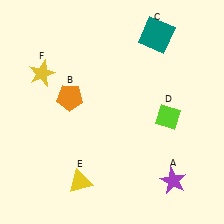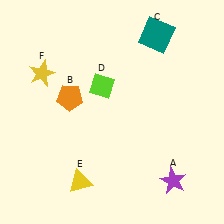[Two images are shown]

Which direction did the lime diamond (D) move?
The lime diamond (D) moved left.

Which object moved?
The lime diamond (D) moved left.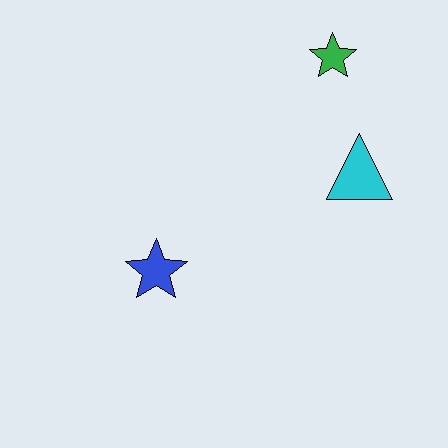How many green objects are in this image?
There is 1 green object.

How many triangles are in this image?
There is 1 triangle.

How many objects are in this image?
There are 3 objects.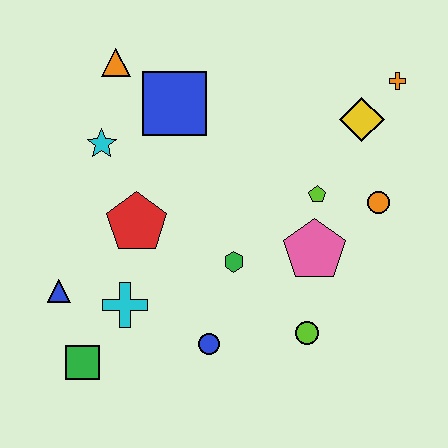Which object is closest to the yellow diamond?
The orange cross is closest to the yellow diamond.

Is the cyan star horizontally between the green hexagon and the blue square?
No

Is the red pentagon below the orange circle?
Yes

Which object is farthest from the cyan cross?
The orange cross is farthest from the cyan cross.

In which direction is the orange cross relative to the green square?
The orange cross is to the right of the green square.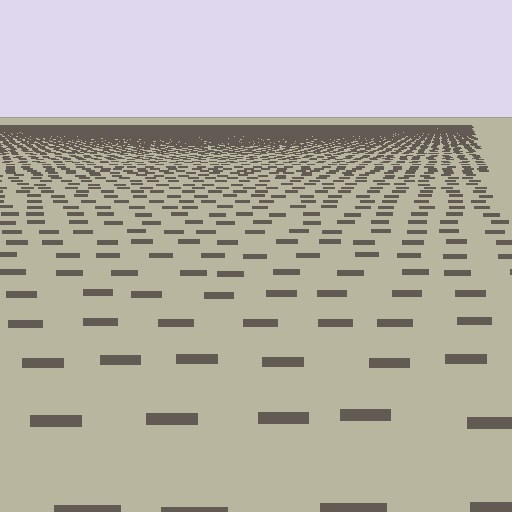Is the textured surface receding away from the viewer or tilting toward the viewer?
The surface is receding away from the viewer. Texture elements get smaller and denser toward the top.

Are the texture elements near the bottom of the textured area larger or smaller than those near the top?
Larger. Near the bottom, elements are closer to the viewer and appear at a bigger on-screen size.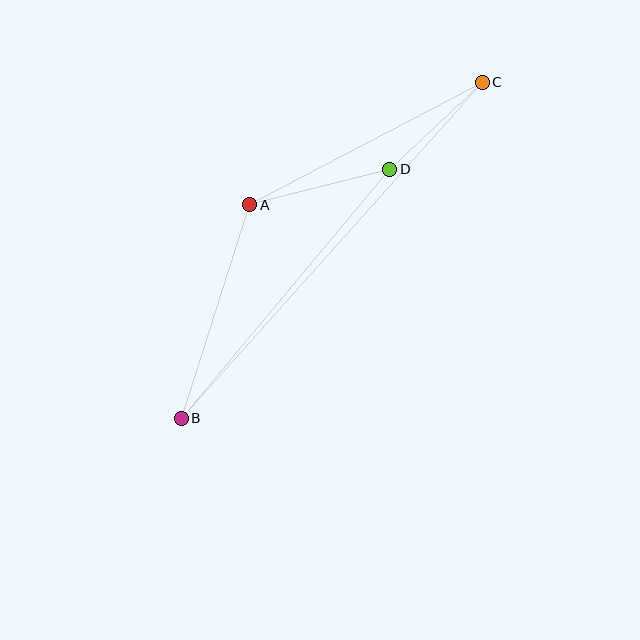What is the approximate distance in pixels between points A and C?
The distance between A and C is approximately 263 pixels.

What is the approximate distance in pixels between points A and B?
The distance between A and B is approximately 224 pixels.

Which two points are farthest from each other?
Points B and C are farthest from each other.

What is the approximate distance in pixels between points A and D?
The distance between A and D is approximately 144 pixels.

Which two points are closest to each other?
Points C and D are closest to each other.